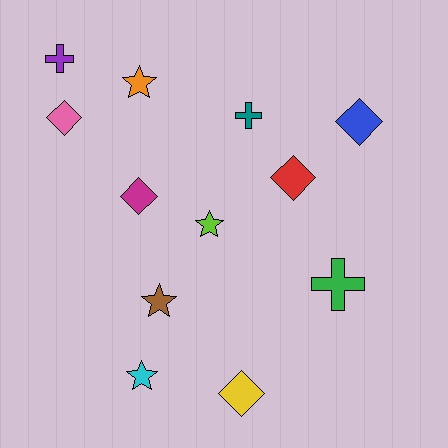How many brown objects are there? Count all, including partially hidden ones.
There is 1 brown object.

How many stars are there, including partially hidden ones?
There are 4 stars.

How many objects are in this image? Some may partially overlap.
There are 12 objects.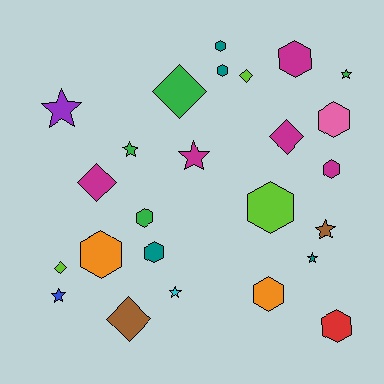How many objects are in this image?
There are 25 objects.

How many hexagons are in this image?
There are 11 hexagons.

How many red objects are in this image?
There is 1 red object.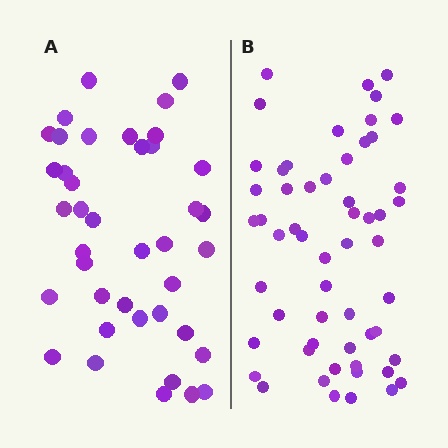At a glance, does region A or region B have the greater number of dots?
Region B (the right region) has more dots.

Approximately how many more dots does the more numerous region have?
Region B has approximately 15 more dots than region A.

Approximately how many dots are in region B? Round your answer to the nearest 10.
About 60 dots. (The exact count is 56, which rounds to 60.)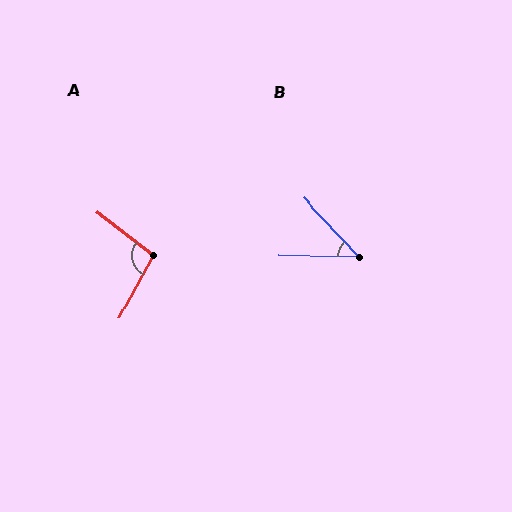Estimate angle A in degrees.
Approximately 100 degrees.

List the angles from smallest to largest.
B (46°), A (100°).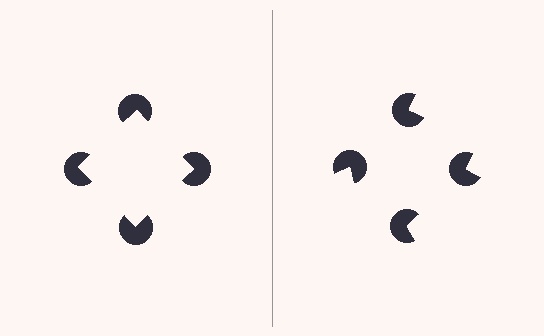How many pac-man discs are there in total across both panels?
8 — 4 on each side.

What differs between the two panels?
The pac-man discs are positioned identically on both sides; only the wedge orientations differ. On the left they align to a square; on the right they are misaligned.